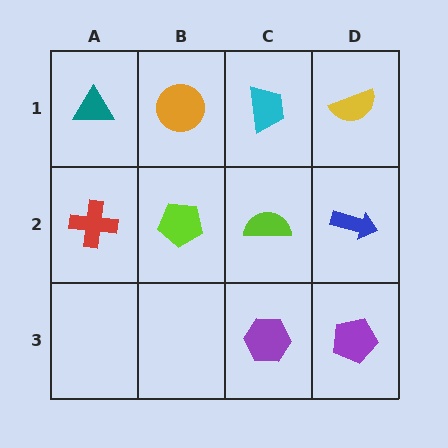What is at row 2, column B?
A lime pentagon.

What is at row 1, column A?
A teal triangle.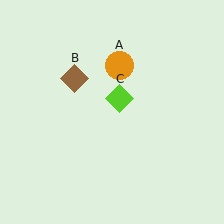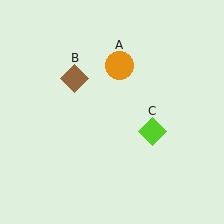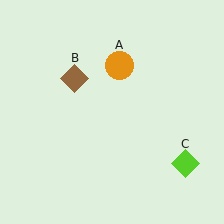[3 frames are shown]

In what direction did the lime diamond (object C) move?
The lime diamond (object C) moved down and to the right.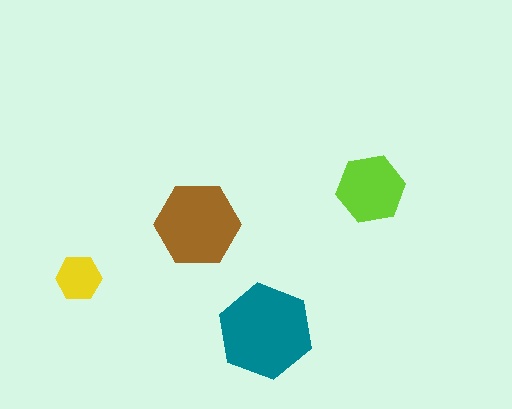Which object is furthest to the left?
The yellow hexagon is leftmost.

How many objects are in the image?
There are 4 objects in the image.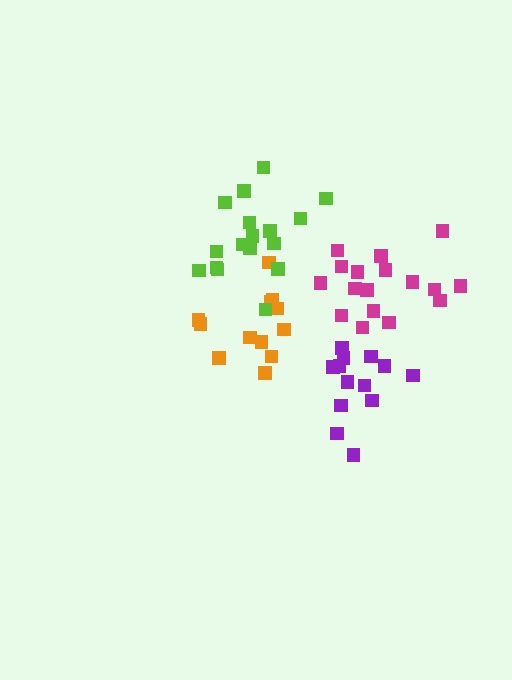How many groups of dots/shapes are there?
There are 4 groups.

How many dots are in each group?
Group 1: 12 dots, Group 2: 13 dots, Group 3: 17 dots, Group 4: 17 dots (59 total).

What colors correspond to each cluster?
The clusters are colored: orange, purple, magenta, lime.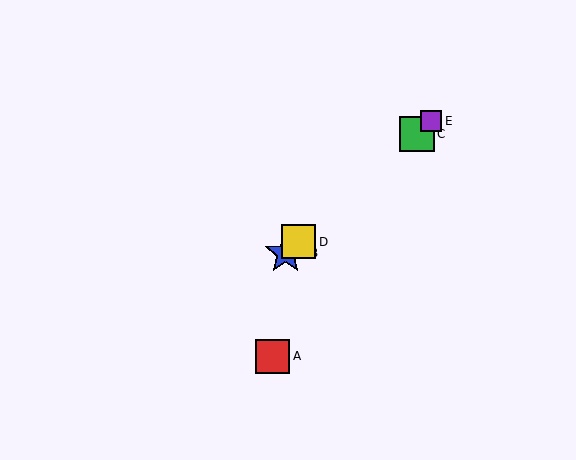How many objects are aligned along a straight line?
4 objects (B, C, D, E) are aligned along a straight line.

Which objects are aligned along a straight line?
Objects B, C, D, E are aligned along a straight line.